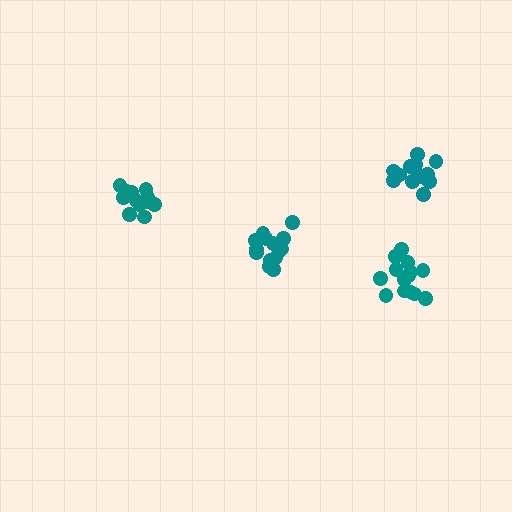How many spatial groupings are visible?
There are 4 spatial groupings.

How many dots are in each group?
Group 1: 12 dots, Group 2: 14 dots, Group 3: 14 dots, Group 4: 14 dots (54 total).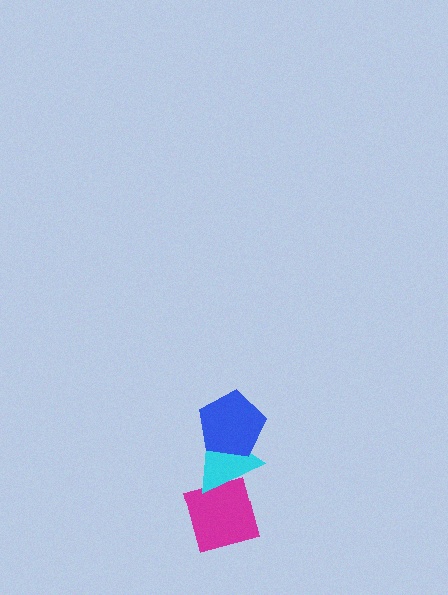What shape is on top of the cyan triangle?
The blue pentagon is on top of the cyan triangle.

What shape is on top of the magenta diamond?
The cyan triangle is on top of the magenta diamond.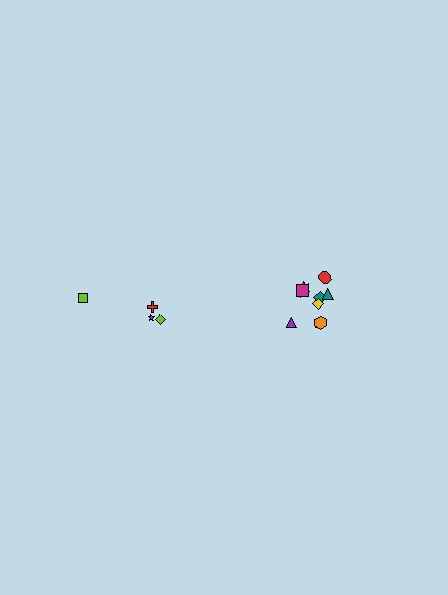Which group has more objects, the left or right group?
The right group.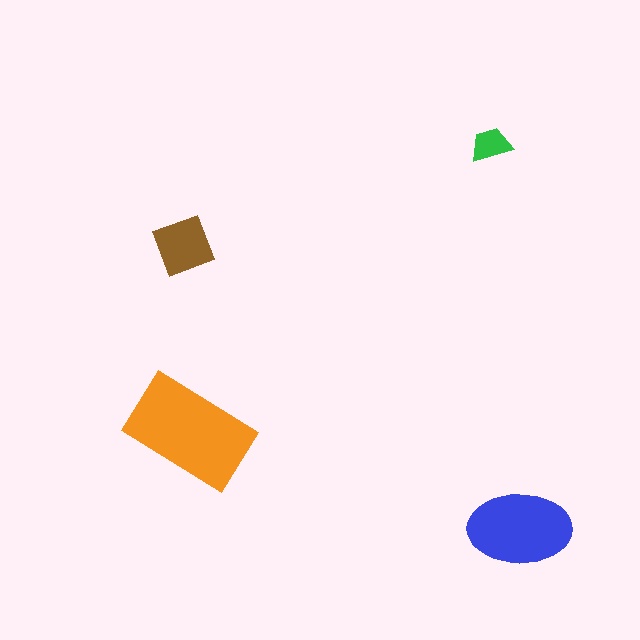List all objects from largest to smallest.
The orange rectangle, the blue ellipse, the brown diamond, the green trapezoid.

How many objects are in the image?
There are 4 objects in the image.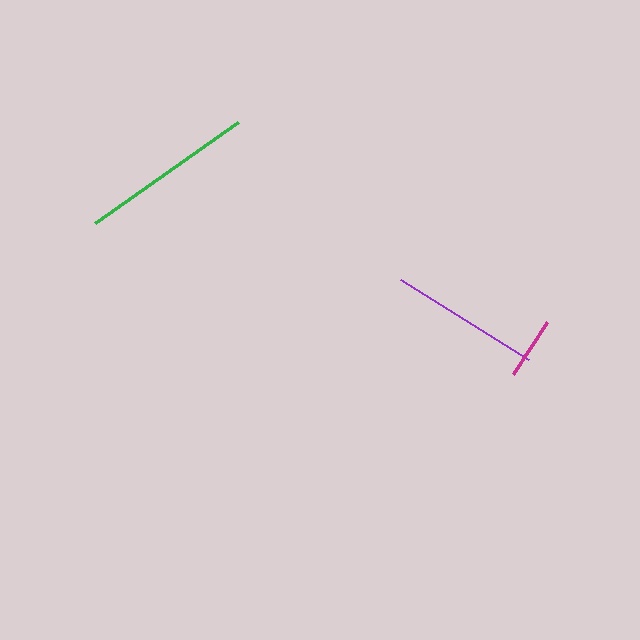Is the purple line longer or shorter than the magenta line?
The purple line is longer than the magenta line.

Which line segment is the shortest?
The magenta line is the shortest at approximately 62 pixels.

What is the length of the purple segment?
The purple segment is approximately 151 pixels long.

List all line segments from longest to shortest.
From longest to shortest: green, purple, magenta.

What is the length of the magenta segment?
The magenta segment is approximately 62 pixels long.